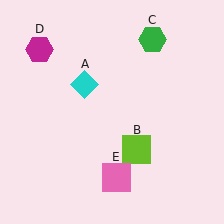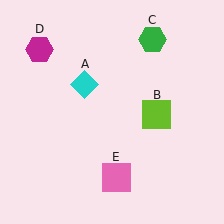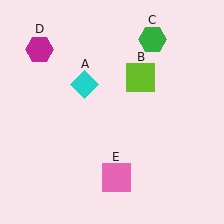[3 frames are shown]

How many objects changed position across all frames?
1 object changed position: lime square (object B).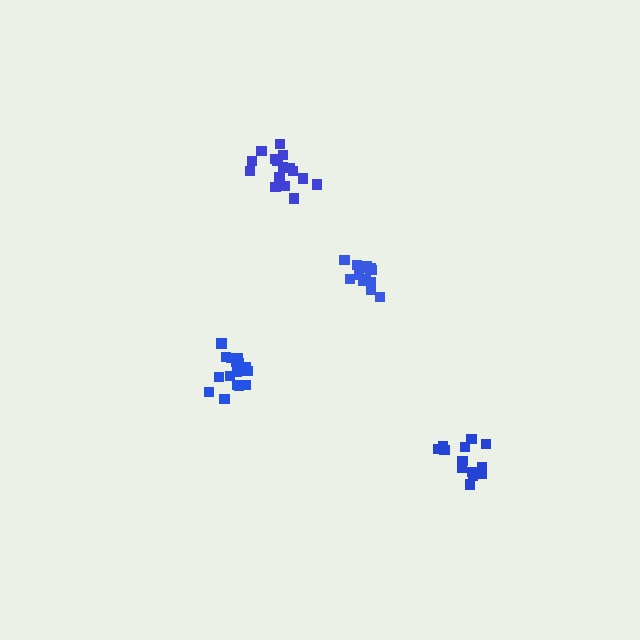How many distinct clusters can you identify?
There are 4 distinct clusters.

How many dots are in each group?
Group 1: 13 dots, Group 2: 16 dots, Group 3: 14 dots, Group 4: 16 dots (59 total).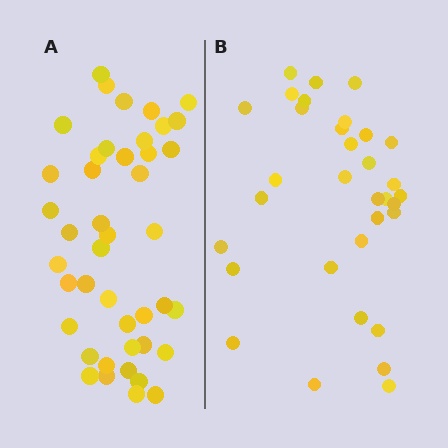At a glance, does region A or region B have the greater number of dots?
Region A (the left region) has more dots.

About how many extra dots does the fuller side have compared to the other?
Region A has roughly 10 or so more dots than region B.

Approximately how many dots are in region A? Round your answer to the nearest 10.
About 40 dots. (The exact count is 43, which rounds to 40.)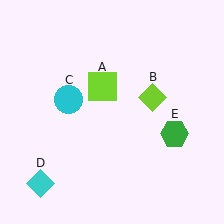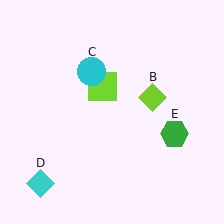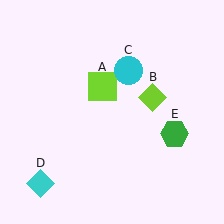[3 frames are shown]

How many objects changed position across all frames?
1 object changed position: cyan circle (object C).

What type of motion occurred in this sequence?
The cyan circle (object C) rotated clockwise around the center of the scene.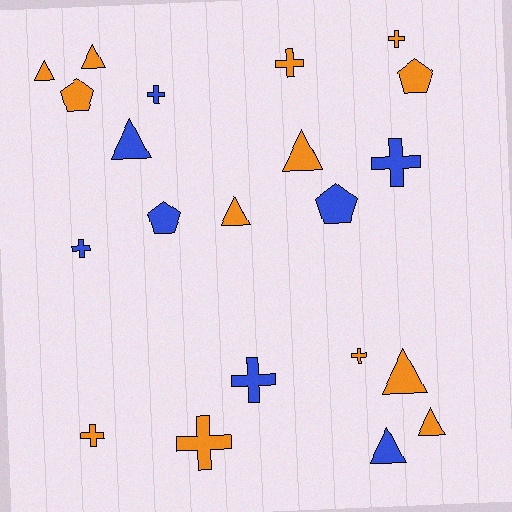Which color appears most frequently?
Orange, with 13 objects.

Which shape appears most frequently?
Cross, with 9 objects.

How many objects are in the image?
There are 21 objects.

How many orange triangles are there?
There are 6 orange triangles.